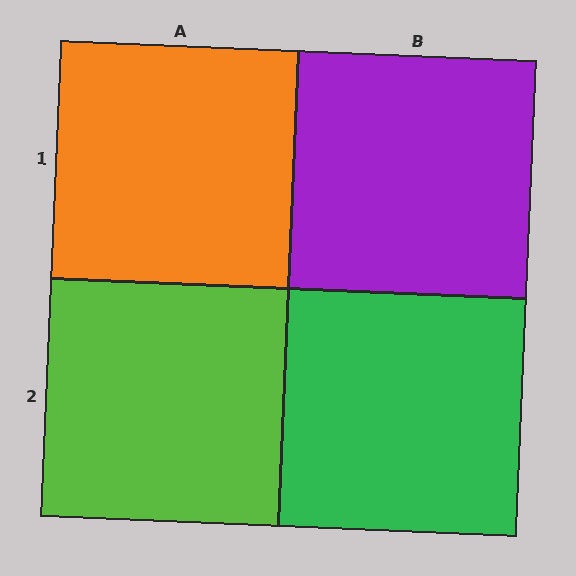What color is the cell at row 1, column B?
Purple.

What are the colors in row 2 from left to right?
Lime, green.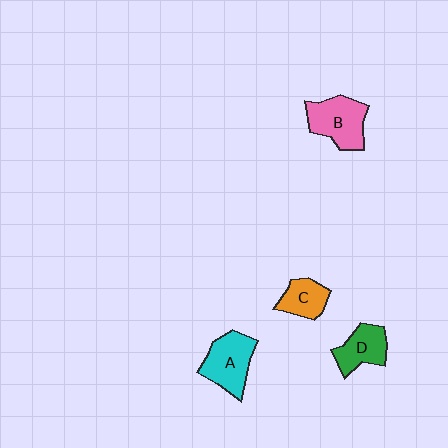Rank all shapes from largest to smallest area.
From largest to smallest: B (pink), A (cyan), D (green), C (orange).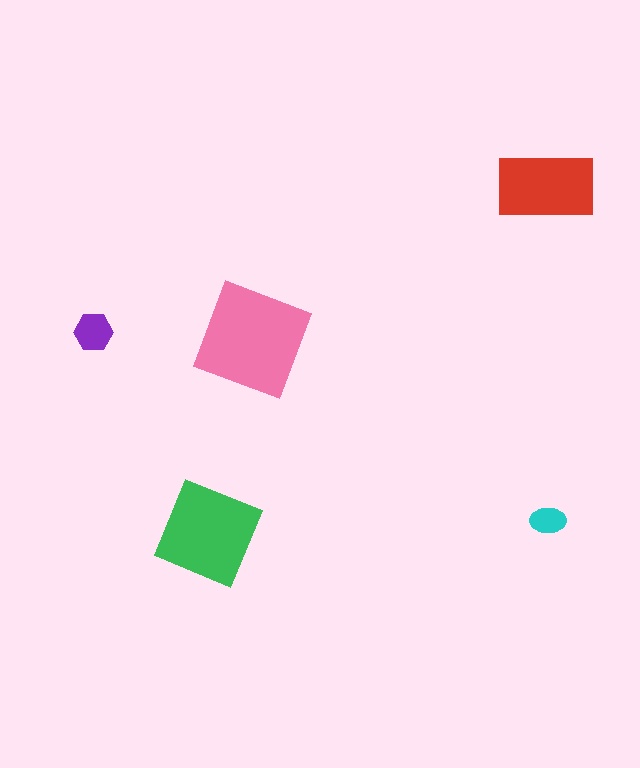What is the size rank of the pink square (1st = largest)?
1st.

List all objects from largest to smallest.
The pink square, the green diamond, the red rectangle, the purple hexagon, the cyan ellipse.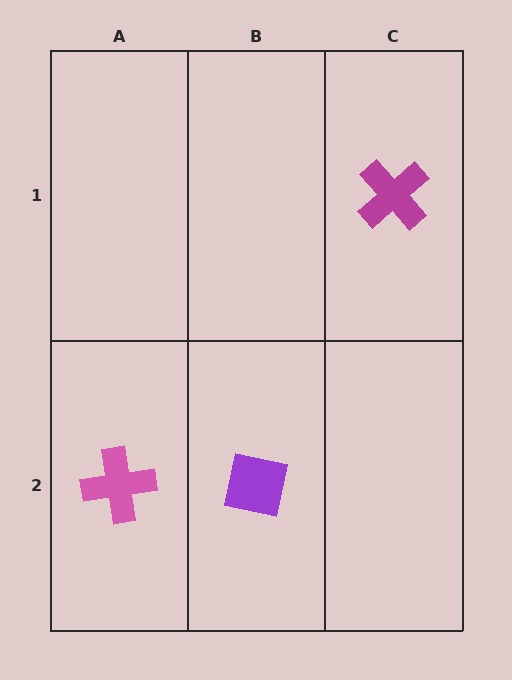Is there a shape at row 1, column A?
No, that cell is empty.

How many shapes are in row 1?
1 shape.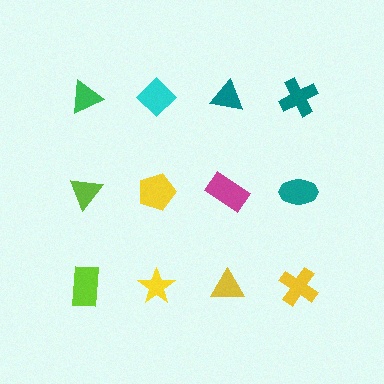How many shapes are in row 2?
4 shapes.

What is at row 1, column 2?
A cyan diamond.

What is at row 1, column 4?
A teal cross.